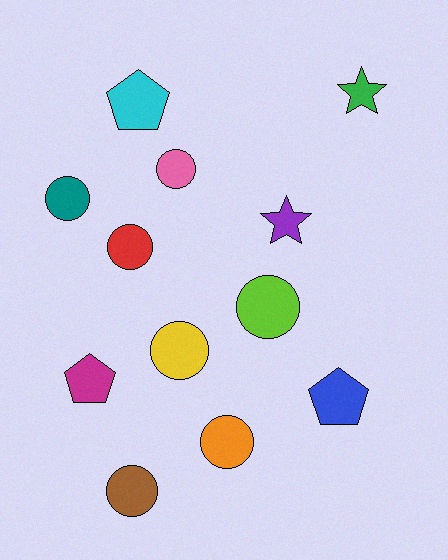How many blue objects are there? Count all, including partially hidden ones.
There is 1 blue object.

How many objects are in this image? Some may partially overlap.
There are 12 objects.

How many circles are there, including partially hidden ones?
There are 7 circles.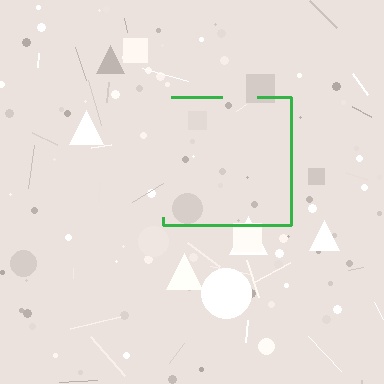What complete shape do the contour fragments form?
The contour fragments form a square.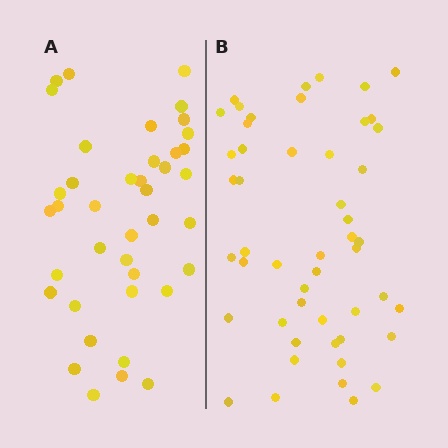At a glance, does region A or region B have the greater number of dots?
Region B (the right region) has more dots.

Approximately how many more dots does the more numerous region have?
Region B has roughly 10 or so more dots than region A.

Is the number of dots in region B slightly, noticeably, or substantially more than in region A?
Region B has noticeably more, but not dramatically so. The ratio is roughly 1.2 to 1.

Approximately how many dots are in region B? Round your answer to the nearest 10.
About 50 dots.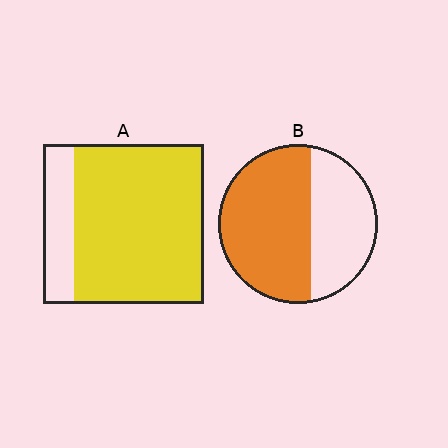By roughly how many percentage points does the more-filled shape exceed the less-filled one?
By roughly 20 percentage points (A over B).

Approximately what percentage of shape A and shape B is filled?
A is approximately 80% and B is approximately 60%.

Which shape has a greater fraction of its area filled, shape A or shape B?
Shape A.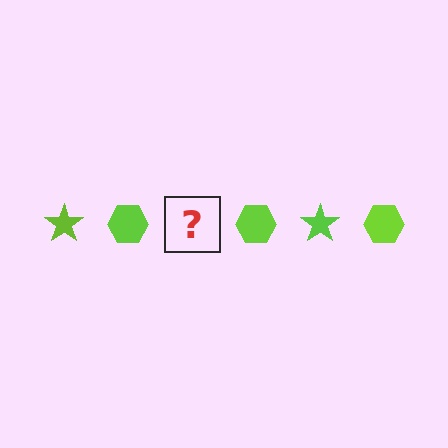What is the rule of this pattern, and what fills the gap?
The rule is that the pattern cycles through star, hexagon shapes in lime. The gap should be filled with a lime star.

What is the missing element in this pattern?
The missing element is a lime star.